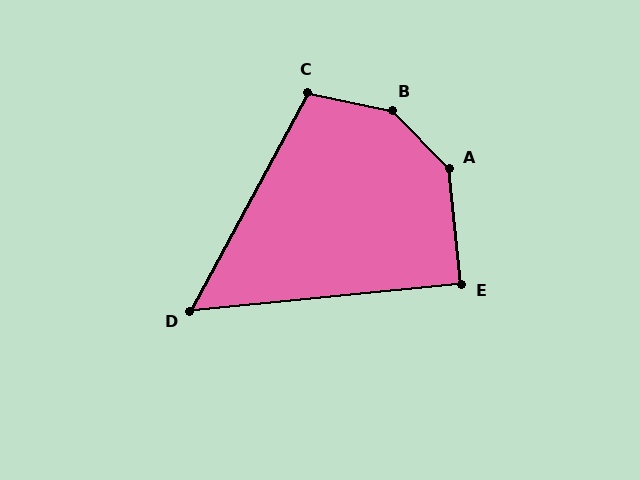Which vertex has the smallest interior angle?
D, at approximately 56 degrees.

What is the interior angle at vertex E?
Approximately 90 degrees (approximately right).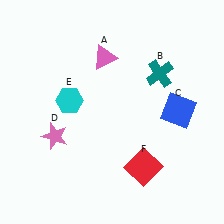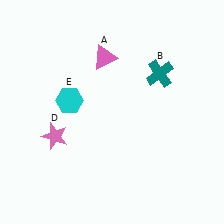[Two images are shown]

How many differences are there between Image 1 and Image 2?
There are 2 differences between the two images.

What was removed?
The red square (F), the blue square (C) were removed in Image 2.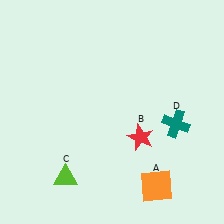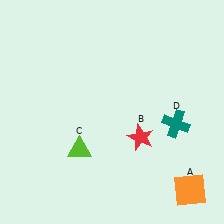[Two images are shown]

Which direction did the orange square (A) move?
The orange square (A) moved right.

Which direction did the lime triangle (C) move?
The lime triangle (C) moved up.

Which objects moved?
The objects that moved are: the orange square (A), the lime triangle (C).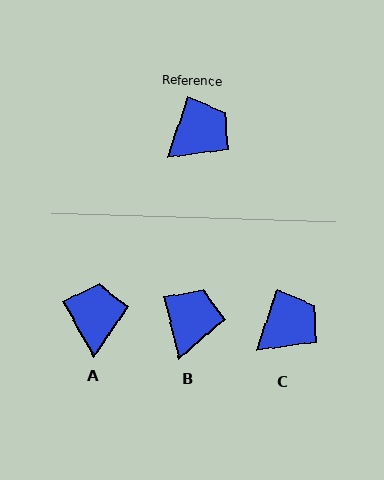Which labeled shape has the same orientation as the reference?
C.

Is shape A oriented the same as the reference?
No, it is off by about 49 degrees.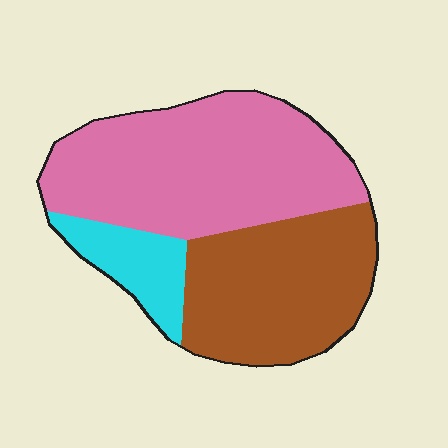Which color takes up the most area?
Pink, at roughly 50%.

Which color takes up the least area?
Cyan, at roughly 10%.